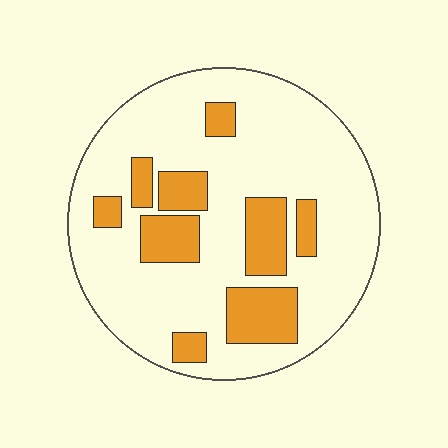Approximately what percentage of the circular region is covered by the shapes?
Approximately 25%.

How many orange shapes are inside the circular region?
9.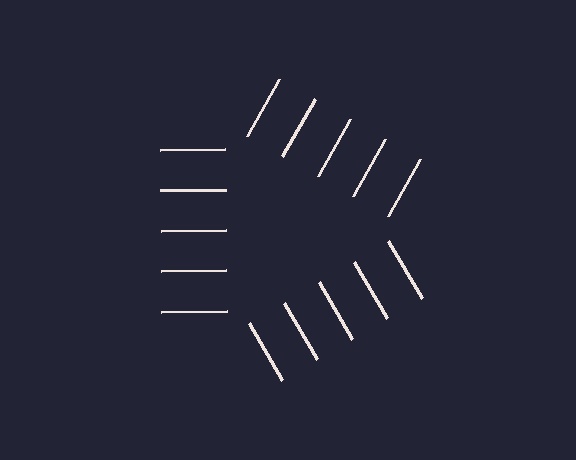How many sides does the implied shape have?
3 sides — the line-ends trace a triangle.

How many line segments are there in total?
15 — 5 along each of the 3 edges.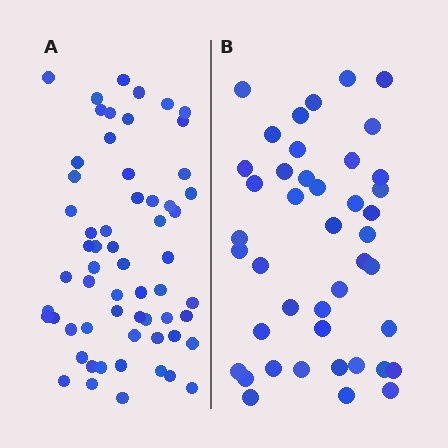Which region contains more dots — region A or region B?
Region A (the left region) has more dots.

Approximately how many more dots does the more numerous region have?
Region A has approximately 15 more dots than region B.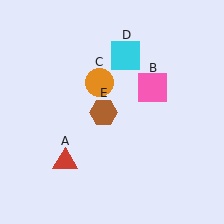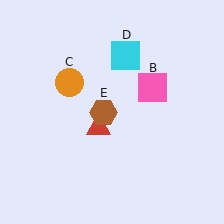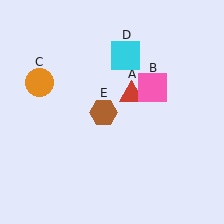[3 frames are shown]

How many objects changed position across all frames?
2 objects changed position: red triangle (object A), orange circle (object C).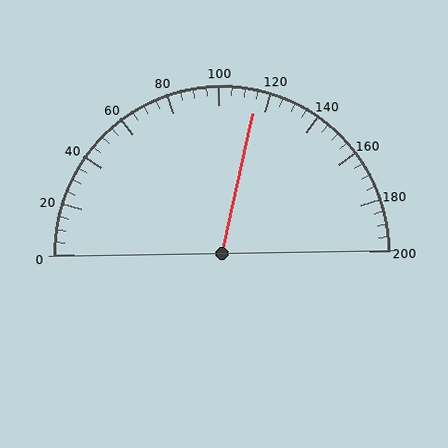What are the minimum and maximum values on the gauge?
The gauge ranges from 0 to 200.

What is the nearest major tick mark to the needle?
The nearest major tick mark is 120.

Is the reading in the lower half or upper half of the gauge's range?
The reading is in the upper half of the range (0 to 200).